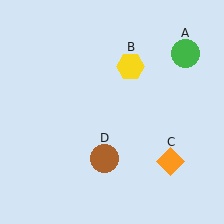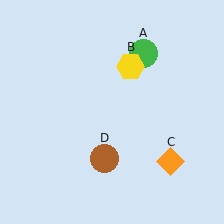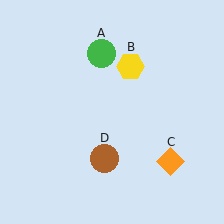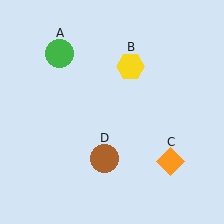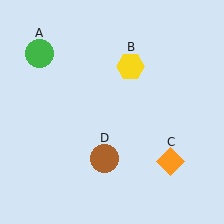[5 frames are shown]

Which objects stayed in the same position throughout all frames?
Yellow hexagon (object B) and orange diamond (object C) and brown circle (object D) remained stationary.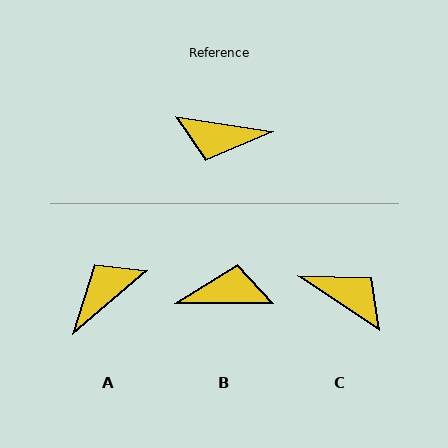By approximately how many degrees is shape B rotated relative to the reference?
Approximately 171 degrees clockwise.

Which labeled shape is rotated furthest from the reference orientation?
B, about 171 degrees away.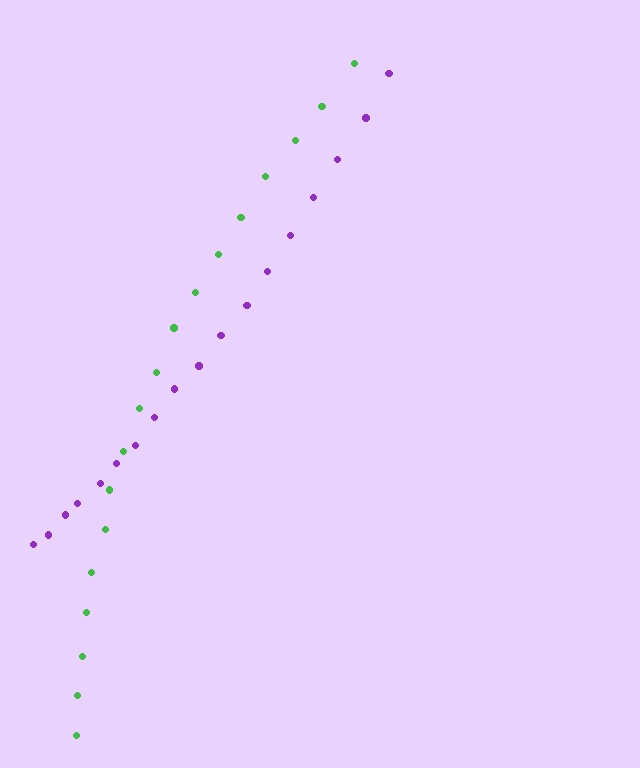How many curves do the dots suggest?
There are 2 distinct paths.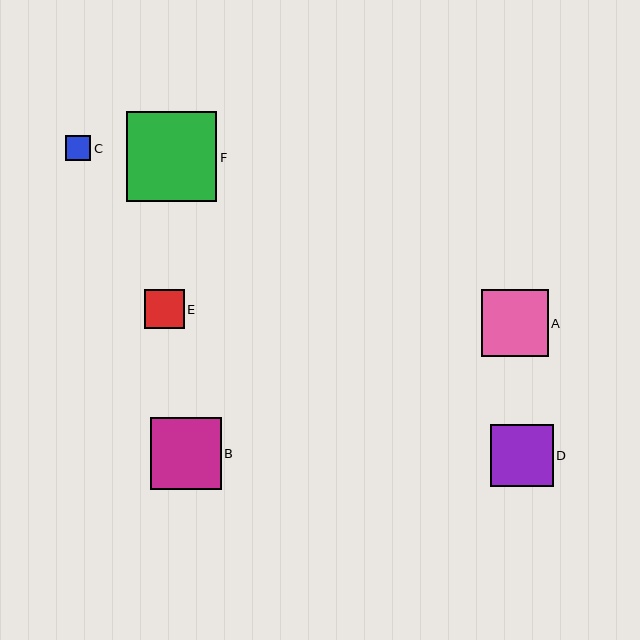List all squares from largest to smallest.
From largest to smallest: F, B, A, D, E, C.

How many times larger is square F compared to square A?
Square F is approximately 1.3 times the size of square A.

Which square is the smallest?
Square C is the smallest with a size of approximately 26 pixels.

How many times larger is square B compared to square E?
Square B is approximately 1.8 times the size of square E.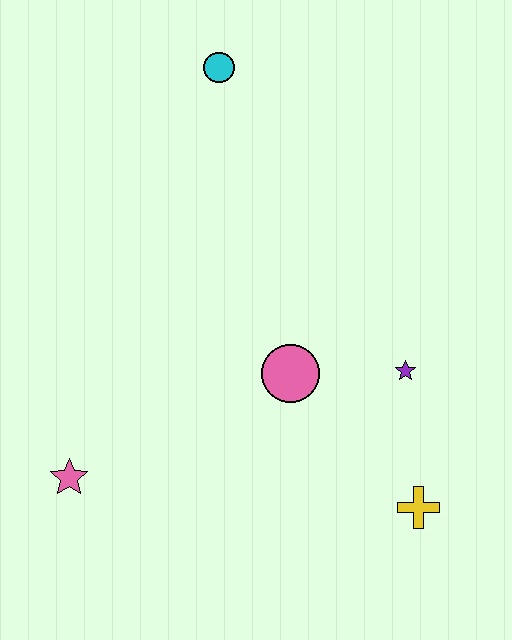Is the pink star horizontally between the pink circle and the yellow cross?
No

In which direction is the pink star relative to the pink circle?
The pink star is to the left of the pink circle.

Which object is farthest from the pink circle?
The cyan circle is farthest from the pink circle.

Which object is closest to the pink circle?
The purple star is closest to the pink circle.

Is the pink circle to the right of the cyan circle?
Yes